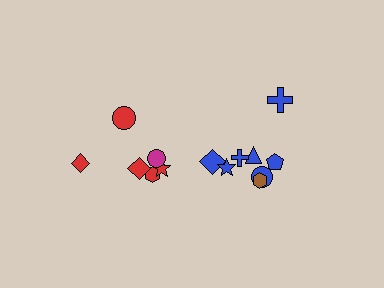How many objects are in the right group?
There are 8 objects.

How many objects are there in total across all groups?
There are 14 objects.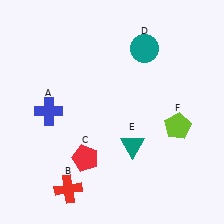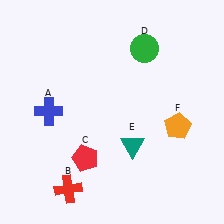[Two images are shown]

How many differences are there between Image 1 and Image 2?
There are 2 differences between the two images.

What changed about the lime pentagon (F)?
In Image 1, F is lime. In Image 2, it changed to orange.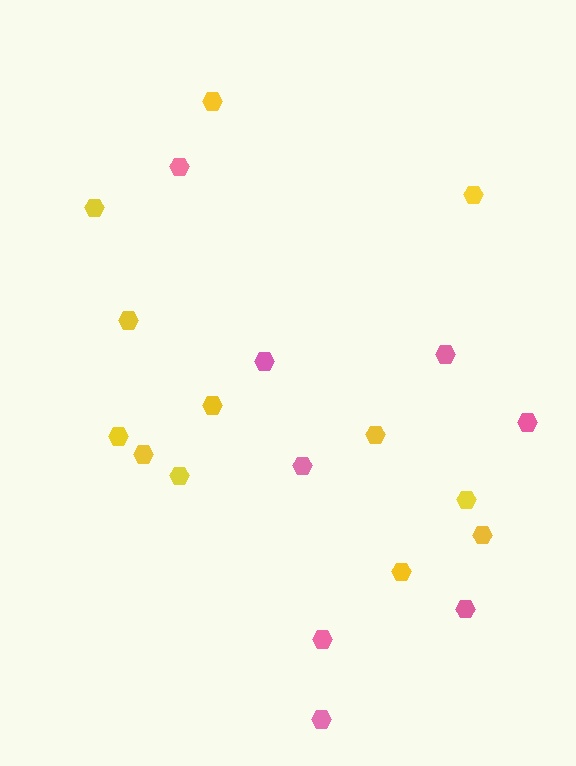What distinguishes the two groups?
There are 2 groups: one group of pink hexagons (8) and one group of yellow hexagons (12).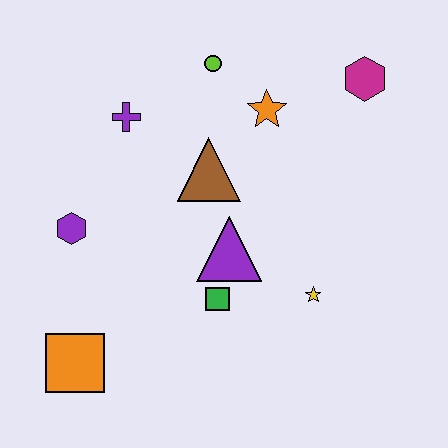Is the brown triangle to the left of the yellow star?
Yes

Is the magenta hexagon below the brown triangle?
No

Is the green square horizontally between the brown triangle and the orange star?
Yes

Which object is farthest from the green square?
The magenta hexagon is farthest from the green square.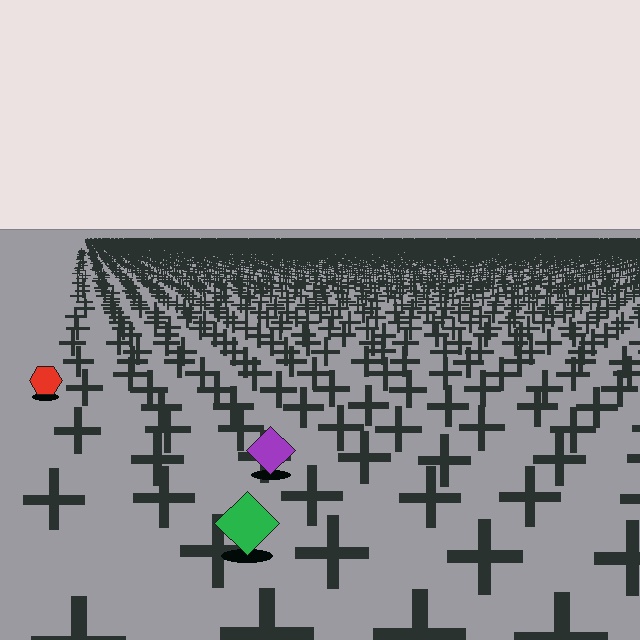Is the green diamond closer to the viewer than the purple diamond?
Yes. The green diamond is closer — you can tell from the texture gradient: the ground texture is coarser near it.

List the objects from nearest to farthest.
From nearest to farthest: the green diamond, the purple diamond, the red hexagon.